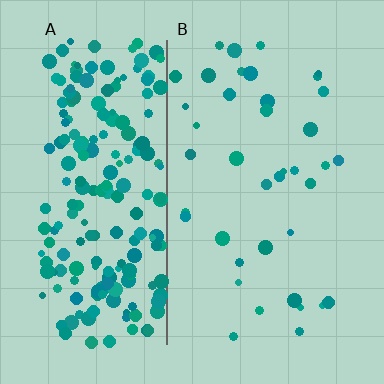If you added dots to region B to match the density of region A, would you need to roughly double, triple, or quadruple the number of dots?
Approximately quadruple.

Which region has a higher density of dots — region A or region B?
A (the left).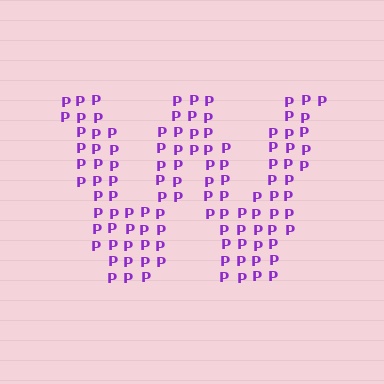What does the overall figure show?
The overall figure shows the letter W.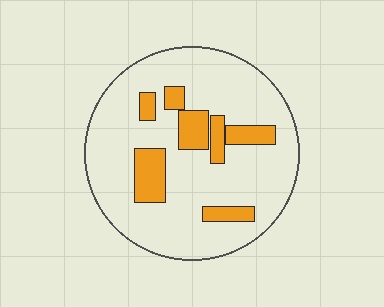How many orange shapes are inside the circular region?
7.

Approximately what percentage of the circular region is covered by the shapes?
Approximately 20%.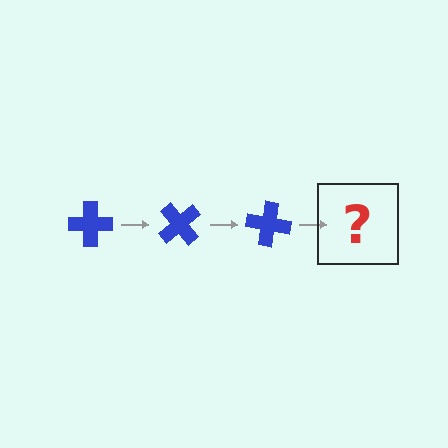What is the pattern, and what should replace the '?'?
The pattern is that the cross rotates 50 degrees each step. The '?' should be a blue cross rotated 150 degrees.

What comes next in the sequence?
The next element should be a blue cross rotated 150 degrees.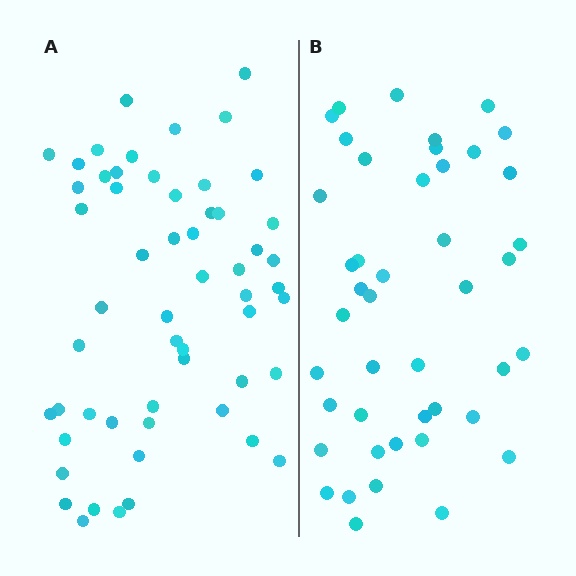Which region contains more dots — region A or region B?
Region A (the left region) has more dots.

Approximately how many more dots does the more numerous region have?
Region A has roughly 12 or so more dots than region B.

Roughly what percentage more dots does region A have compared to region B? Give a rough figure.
About 25% more.